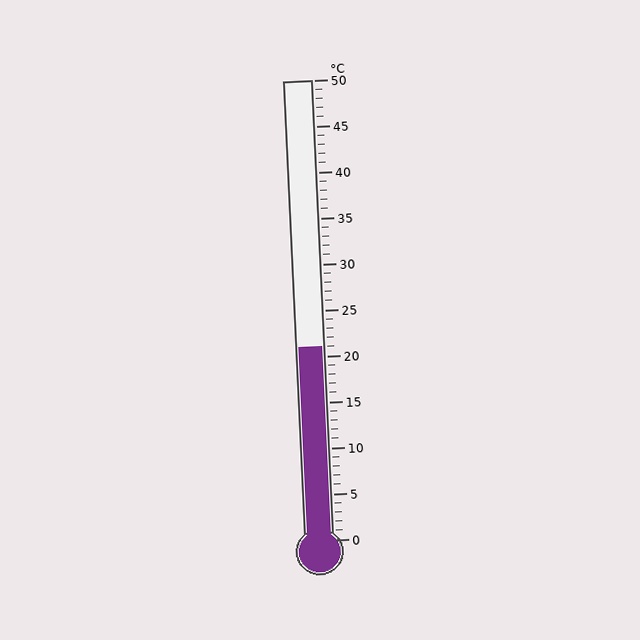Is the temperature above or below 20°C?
The temperature is above 20°C.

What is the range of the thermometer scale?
The thermometer scale ranges from 0°C to 50°C.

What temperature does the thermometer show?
The thermometer shows approximately 21°C.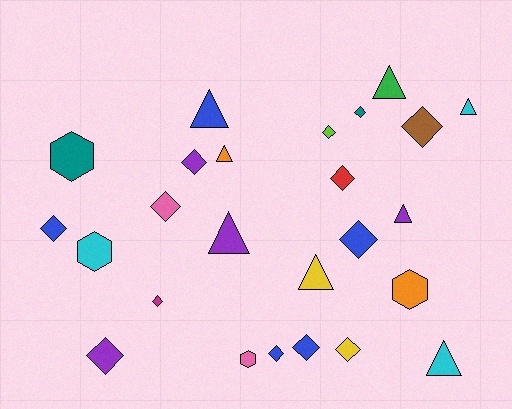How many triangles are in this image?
There are 8 triangles.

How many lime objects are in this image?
There is 1 lime object.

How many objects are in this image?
There are 25 objects.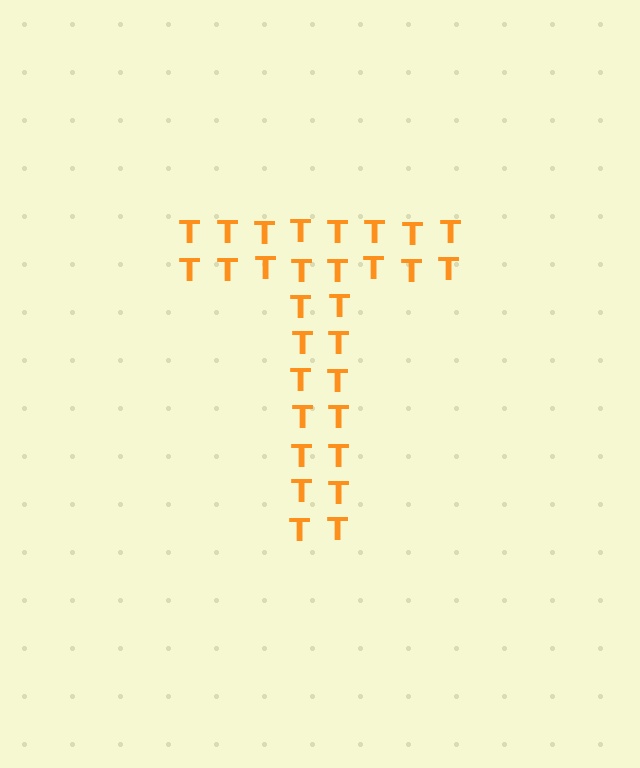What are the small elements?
The small elements are letter T's.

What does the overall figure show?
The overall figure shows the letter T.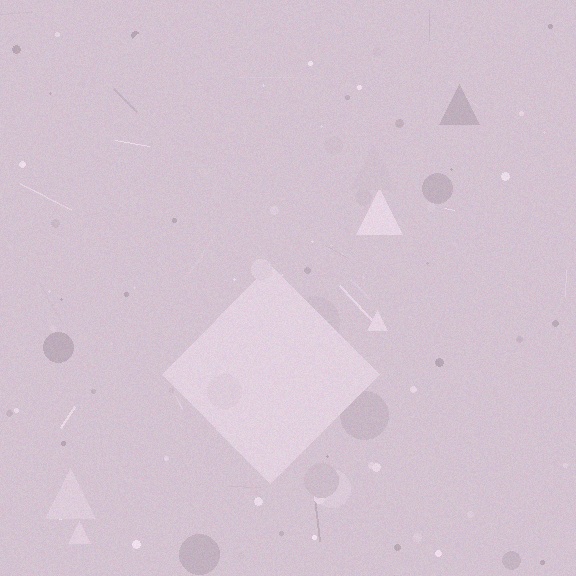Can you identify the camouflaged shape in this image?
The camouflaged shape is a diamond.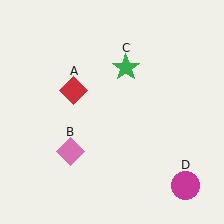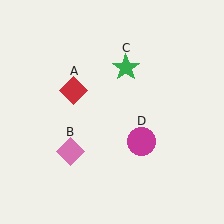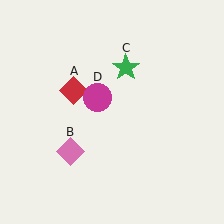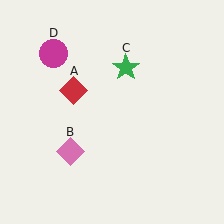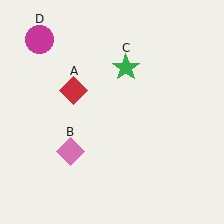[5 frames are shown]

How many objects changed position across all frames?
1 object changed position: magenta circle (object D).